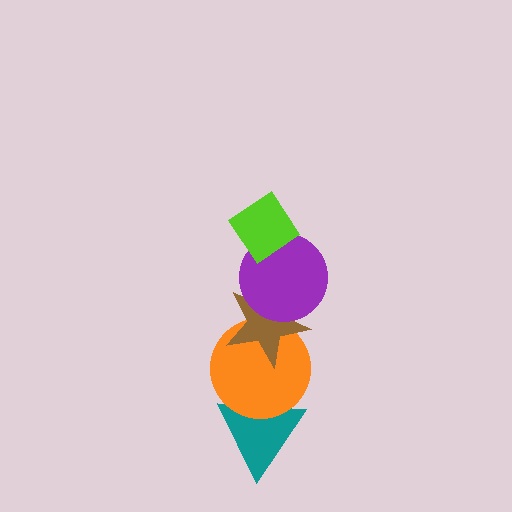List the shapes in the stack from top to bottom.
From top to bottom: the lime diamond, the purple circle, the brown star, the orange circle, the teal triangle.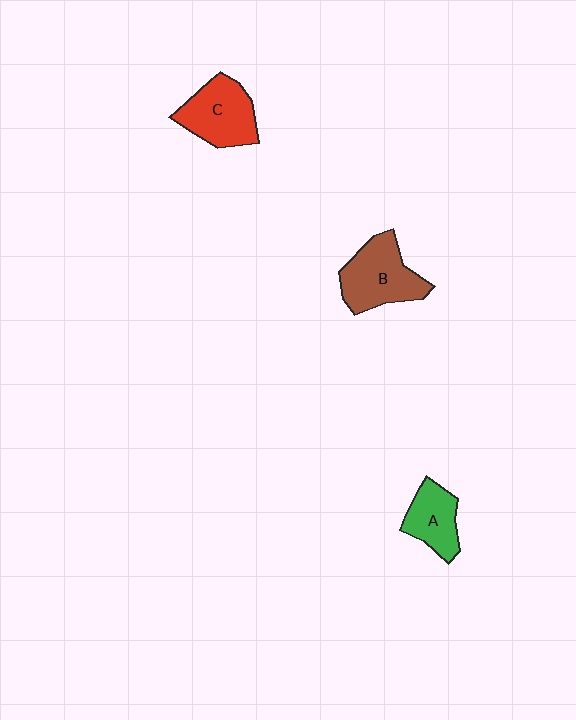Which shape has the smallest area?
Shape A (green).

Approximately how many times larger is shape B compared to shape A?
Approximately 1.5 times.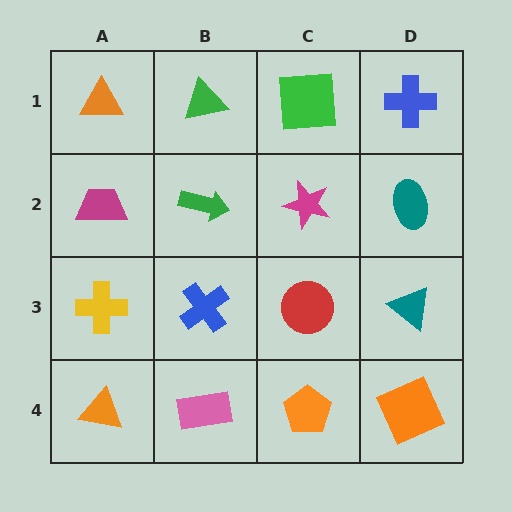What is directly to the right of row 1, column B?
A green square.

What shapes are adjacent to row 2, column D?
A blue cross (row 1, column D), a teal triangle (row 3, column D), a magenta star (row 2, column C).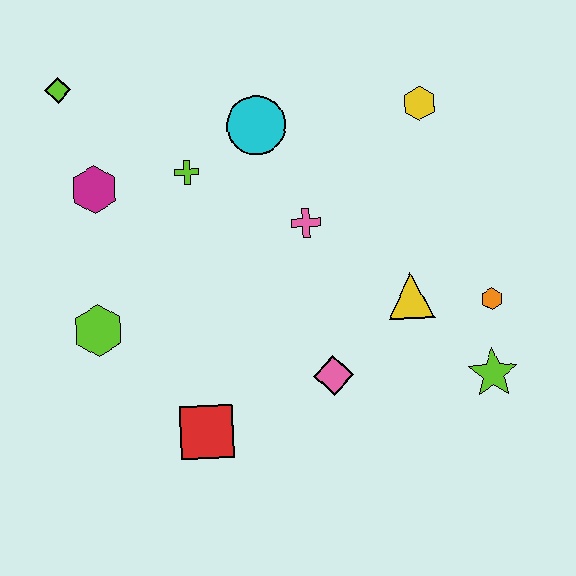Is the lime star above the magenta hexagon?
No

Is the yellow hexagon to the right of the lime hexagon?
Yes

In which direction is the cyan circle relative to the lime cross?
The cyan circle is to the right of the lime cross.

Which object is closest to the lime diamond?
The magenta hexagon is closest to the lime diamond.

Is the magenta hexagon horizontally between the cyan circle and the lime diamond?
Yes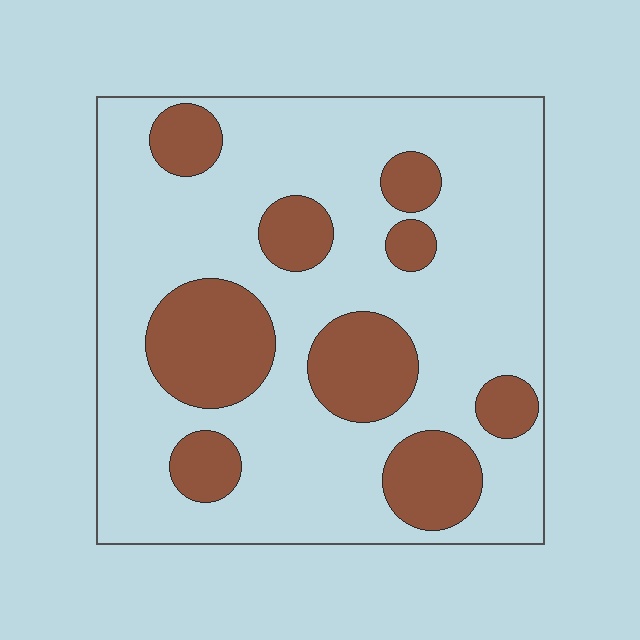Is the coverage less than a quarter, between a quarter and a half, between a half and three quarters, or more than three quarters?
Between a quarter and a half.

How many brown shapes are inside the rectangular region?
9.